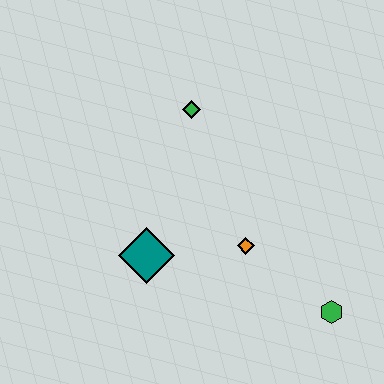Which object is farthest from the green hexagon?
The green diamond is farthest from the green hexagon.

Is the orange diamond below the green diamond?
Yes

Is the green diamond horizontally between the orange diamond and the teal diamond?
Yes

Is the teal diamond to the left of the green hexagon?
Yes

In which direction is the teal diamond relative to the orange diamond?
The teal diamond is to the left of the orange diamond.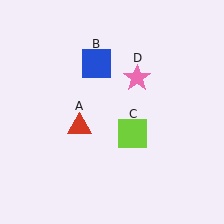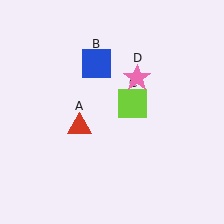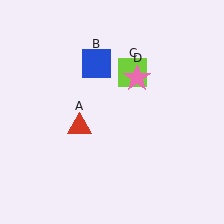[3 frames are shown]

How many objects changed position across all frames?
1 object changed position: lime square (object C).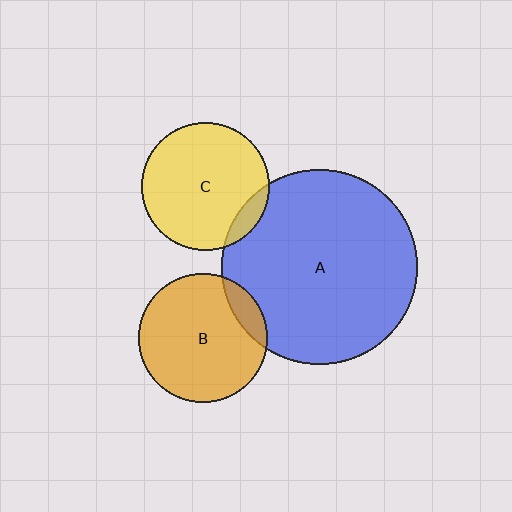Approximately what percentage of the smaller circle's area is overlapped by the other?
Approximately 10%.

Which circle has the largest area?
Circle A (blue).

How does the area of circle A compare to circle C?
Approximately 2.3 times.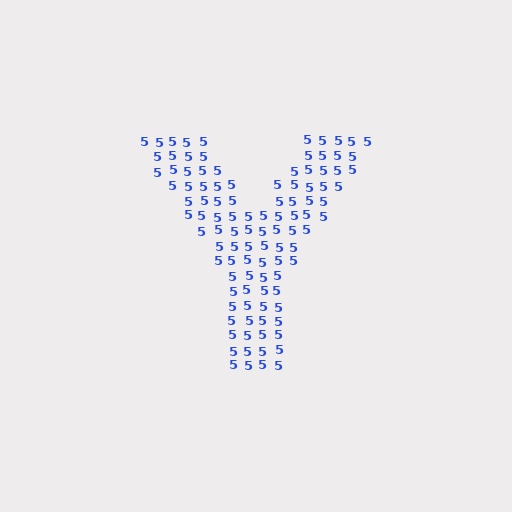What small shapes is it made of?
It is made of small digit 5's.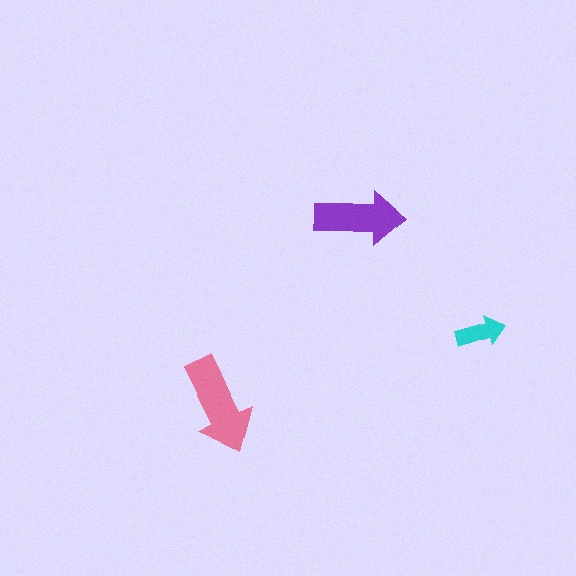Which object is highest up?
The purple arrow is topmost.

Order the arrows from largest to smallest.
the pink one, the purple one, the cyan one.